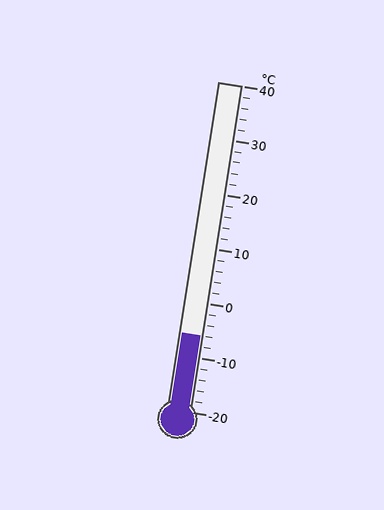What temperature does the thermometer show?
The thermometer shows approximately -6°C.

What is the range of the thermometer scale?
The thermometer scale ranges from -20°C to 40°C.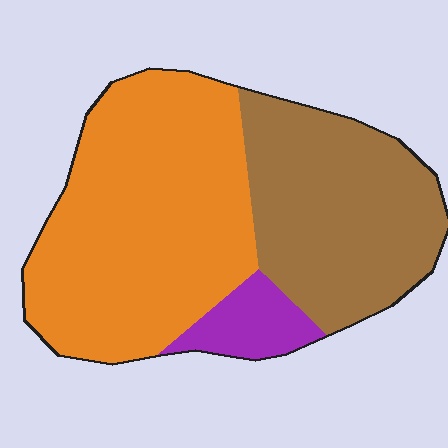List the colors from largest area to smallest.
From largest to smallest: orange, brown, purple.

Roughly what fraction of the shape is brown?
Brown takes up between a third and a half of the shape.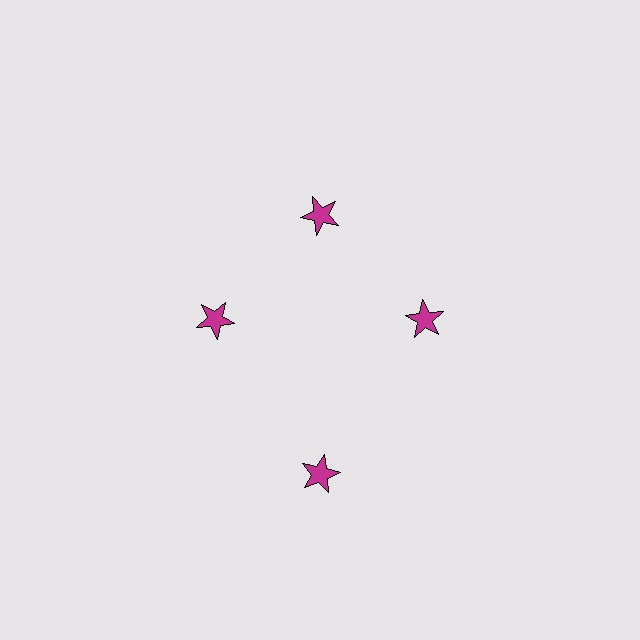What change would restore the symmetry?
The symmetry would be restored by moving it inward, back onto the ring so that all 4 stars sit at equal angles and equal distance from the center.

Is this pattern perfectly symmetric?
No. The 4 magenta stars are arranged in a ring, but one element near the 6 o'clock position is pushed outward from the center, breaking the 4-fold rotational symmetry.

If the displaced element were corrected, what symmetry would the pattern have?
It would have 4-fold rotational symmetry — the pattern would map onto itself every 90 degrees.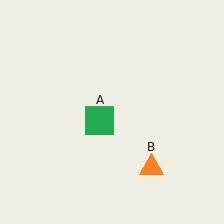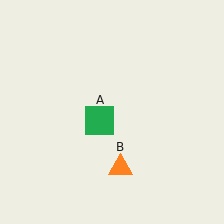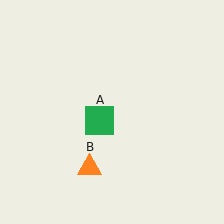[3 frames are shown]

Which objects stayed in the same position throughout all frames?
Green square (object A) remained stationary.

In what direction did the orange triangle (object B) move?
The orange triangle (object B) moved left.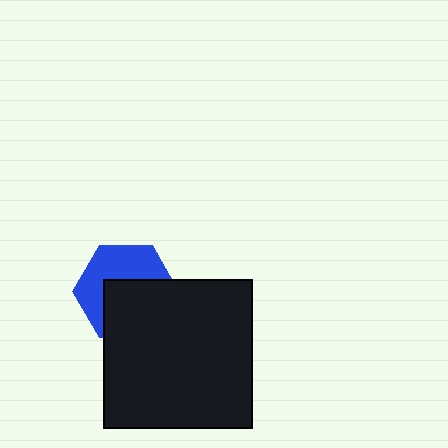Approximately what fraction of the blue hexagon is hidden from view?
Roughly 50% of the blue hexagon is hidden behind the black square.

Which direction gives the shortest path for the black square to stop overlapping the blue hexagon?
Moving down gives the shortest separation.